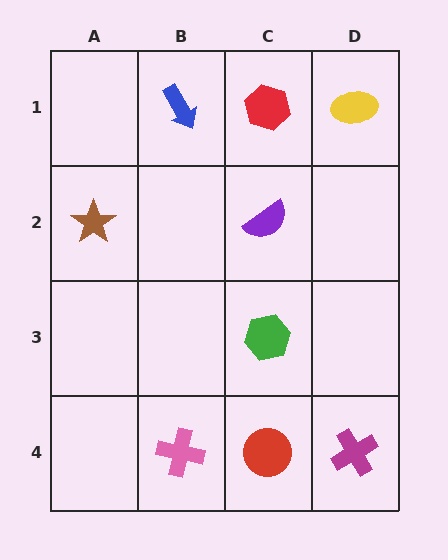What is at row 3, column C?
A green hexagon.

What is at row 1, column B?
A blue arrow.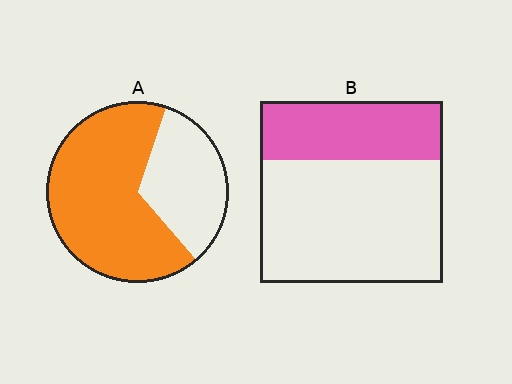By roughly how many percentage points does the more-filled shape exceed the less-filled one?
By roughly 35 percentage points (A over B).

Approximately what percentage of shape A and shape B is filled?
A is approximately 65% and B is approximately 30%.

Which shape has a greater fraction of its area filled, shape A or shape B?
Shape A.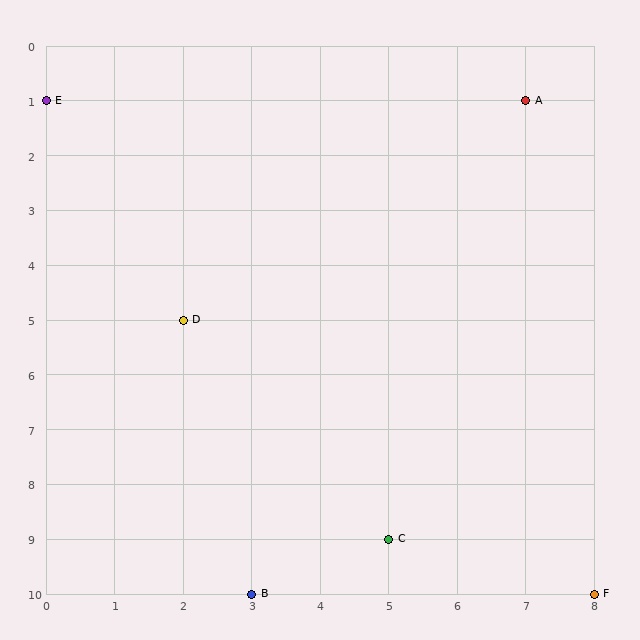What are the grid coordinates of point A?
Point A is at grid coordinates (7, 1).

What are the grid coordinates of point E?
Point E is at grid coordinates (0, 1).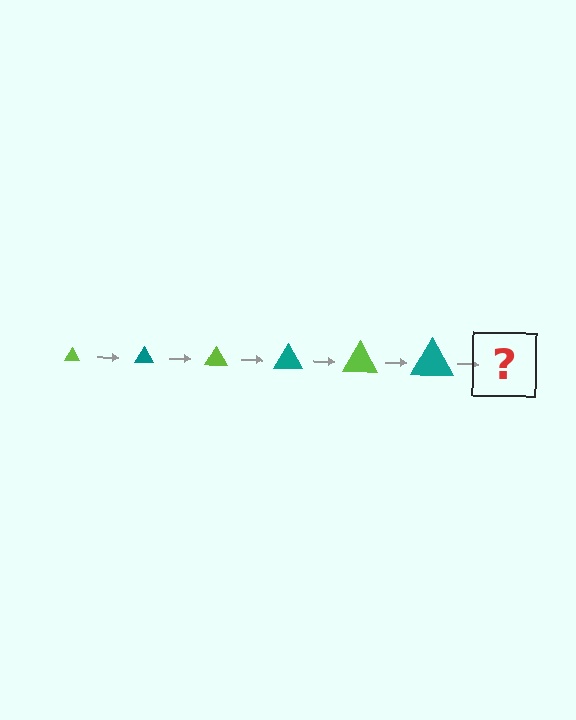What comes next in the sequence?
The next element should be a lime triangle, larger than the previous one.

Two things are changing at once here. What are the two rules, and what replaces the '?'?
The two rules are that the triangle grows larger each step and the color cycles through lime and teal. The '?' should be a lime triangle, larger than the previous one.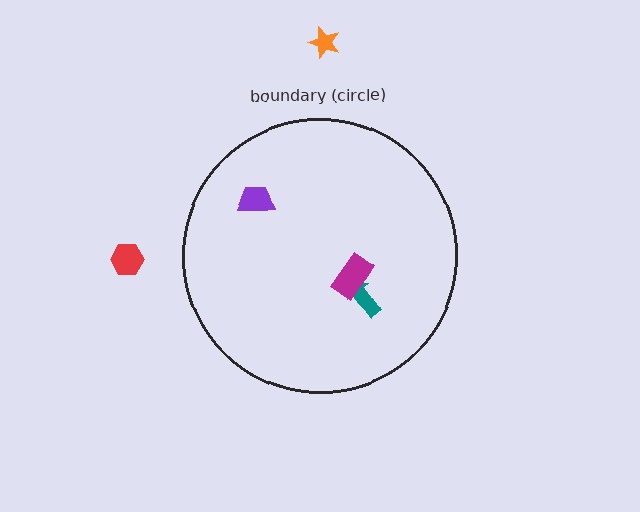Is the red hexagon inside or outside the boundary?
Outside.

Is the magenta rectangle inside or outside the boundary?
Inside.